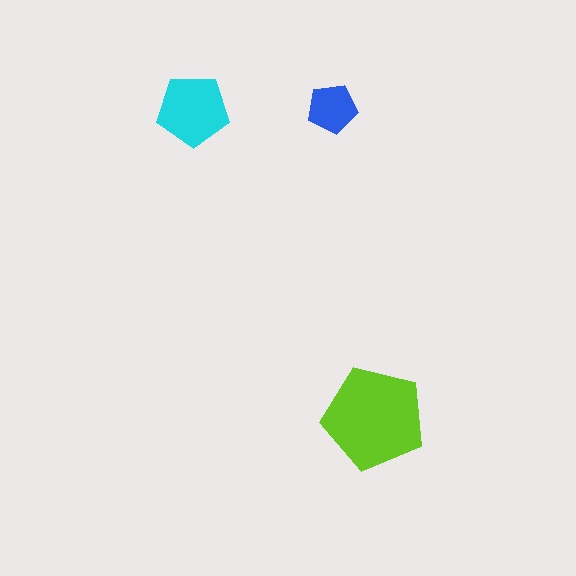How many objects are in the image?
There are 3 objects in the image.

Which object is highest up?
The blue pentagon is topmost.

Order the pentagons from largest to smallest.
the lime one, the cyan one, the blue one.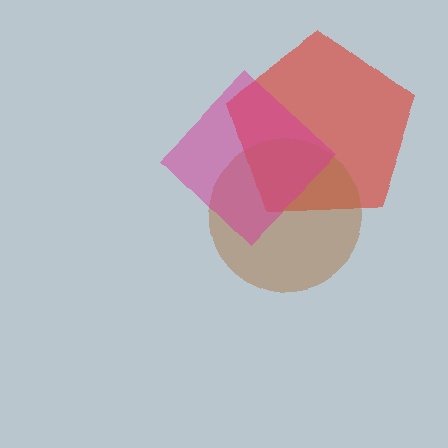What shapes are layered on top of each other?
The layered shapes are: a red pentagon, a brown circle, a magenta diamond.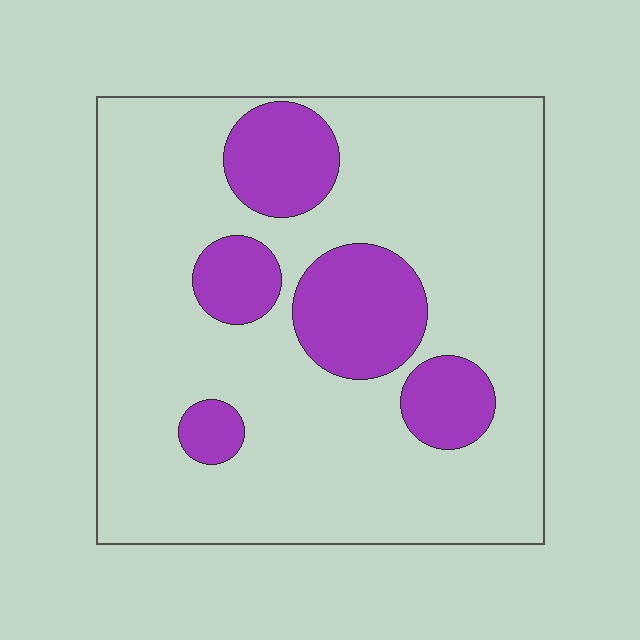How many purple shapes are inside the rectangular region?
5.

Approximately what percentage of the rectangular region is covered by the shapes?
Approximately 20%.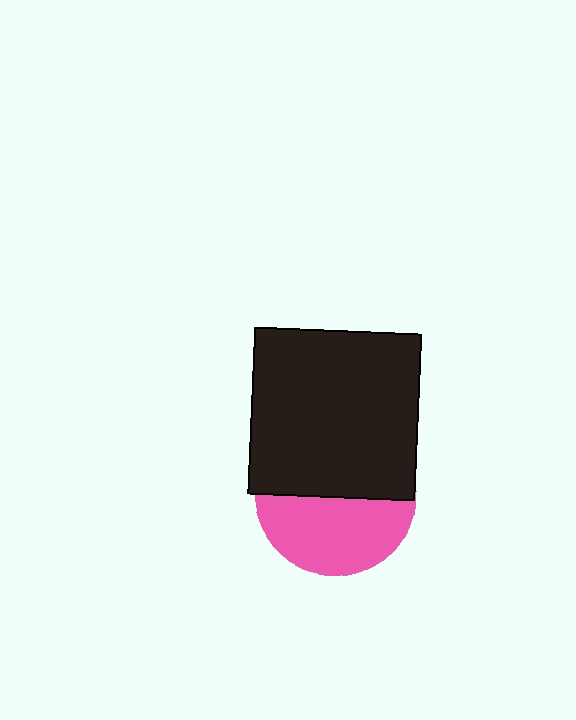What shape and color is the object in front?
The object in front is a black square.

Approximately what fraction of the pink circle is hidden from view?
Roughly 51% of the pink circle is hidden behind the black square.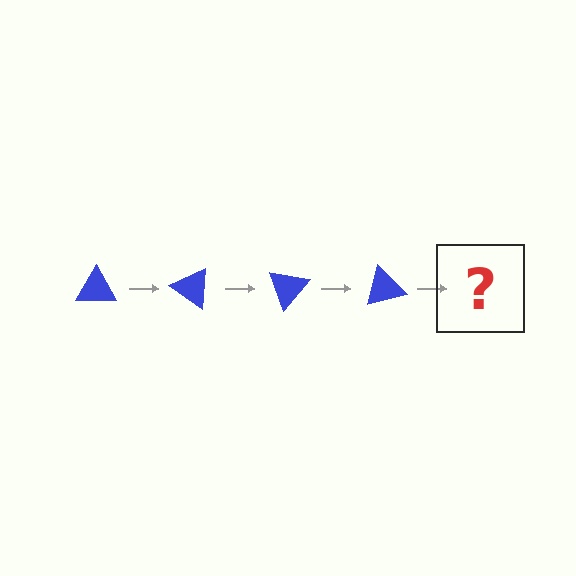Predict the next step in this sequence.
The next step is a blue triangle rotated 140 degrees.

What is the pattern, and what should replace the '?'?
The pattern is that the triangle rotates 35 degrees each step. The '?' should be a blue triangle rotated 140 degrees.